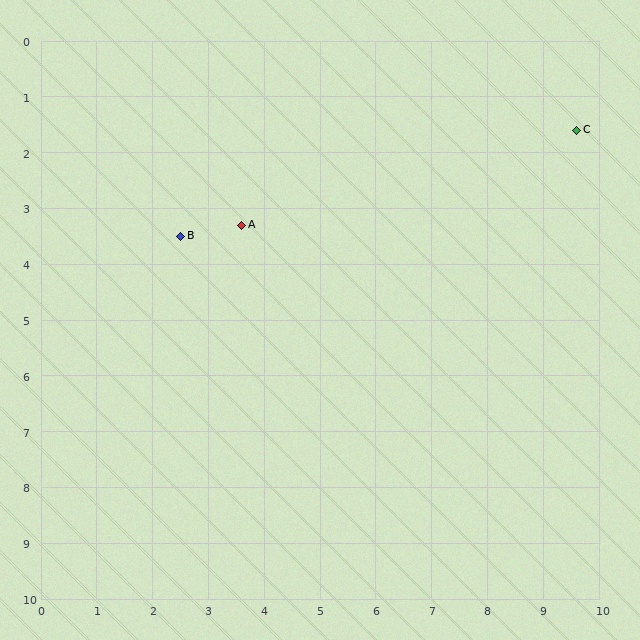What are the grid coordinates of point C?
Point C is at approximately (9.6, 1.6).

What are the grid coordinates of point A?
Point A is at approximately (3.6, 3.3).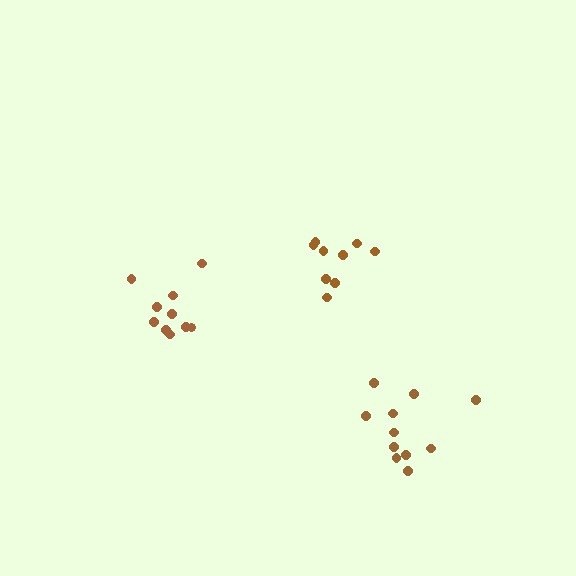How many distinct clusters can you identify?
There are 3 distinct clusters.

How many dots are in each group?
Group 1: 10 dots, Group 2: 11 dots, Group 3: 10 dots (31 total).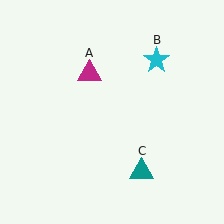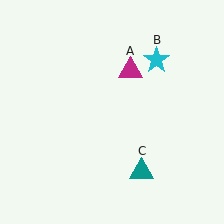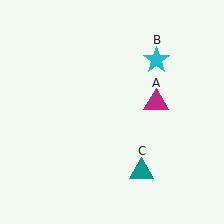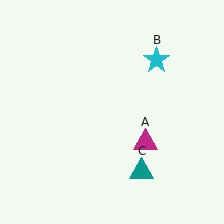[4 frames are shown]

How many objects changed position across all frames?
1 object changed position: magenta triangle (object A).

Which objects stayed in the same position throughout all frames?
Cyan star (object B) and teal triangle (object C) remained stationary.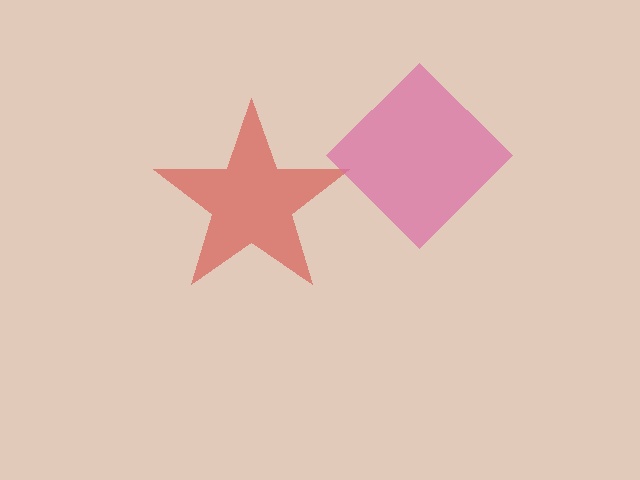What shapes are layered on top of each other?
The layered shapes are: a red star, a pink diamond.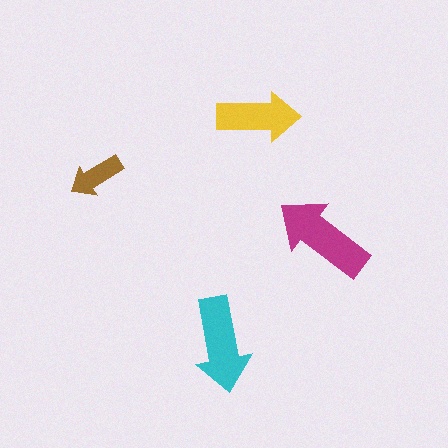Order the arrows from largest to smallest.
the magenta one, the cyan one, the yellow one, the brown one.